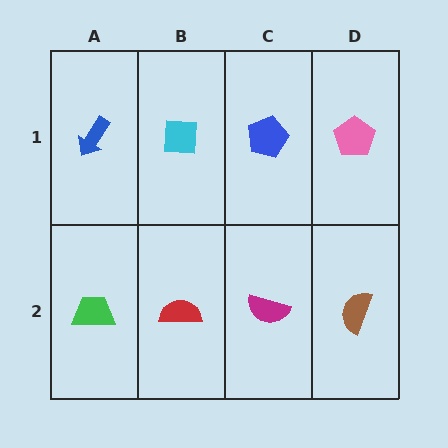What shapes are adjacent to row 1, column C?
A magenta semicircle (row 2, column C), a cyan square (row 1, column B), a pink pentagon (row 1, column D).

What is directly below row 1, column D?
A brown semicircle.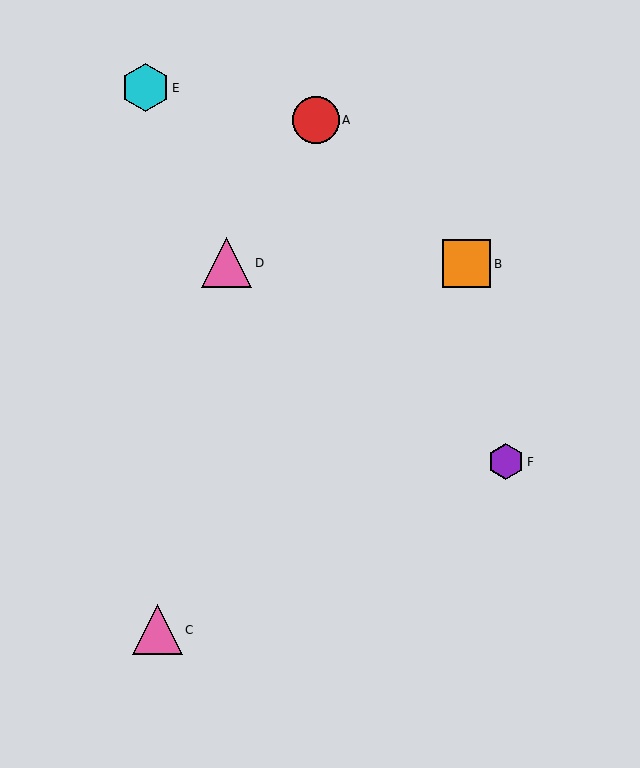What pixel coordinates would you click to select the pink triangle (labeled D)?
Click at (227, 263) to select the pink triangle D.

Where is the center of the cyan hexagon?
The center of the cyan hexagon is at (145, 88).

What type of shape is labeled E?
Shape E is a cyan hexagon.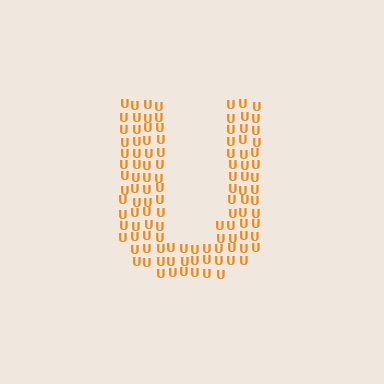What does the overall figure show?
The overall figure shows the letter U.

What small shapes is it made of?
It is made of small letter U's.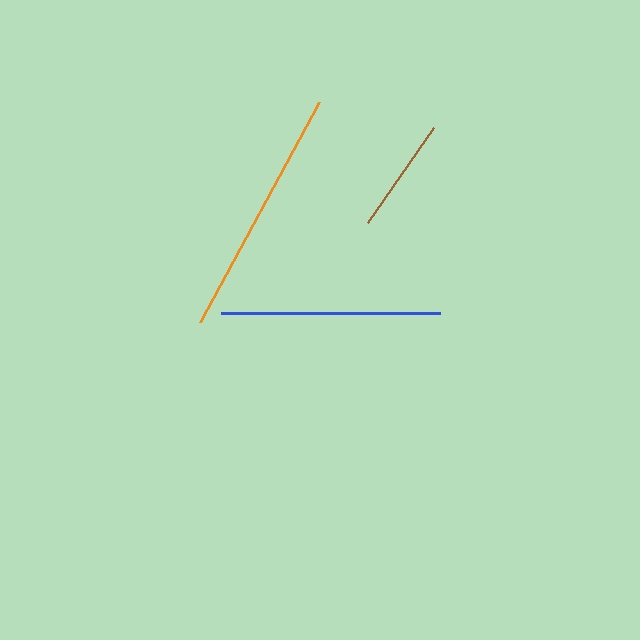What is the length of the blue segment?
The blue segment is approximately 219 pixels long.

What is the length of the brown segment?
The brown segment is approximately 115 pixels long.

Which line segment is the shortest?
The brown line is the shortest at approximately 115 pixels.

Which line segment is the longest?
The orange line is the longest at approximately 250 pixels.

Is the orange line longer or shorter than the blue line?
The orange line is longer than the blue line.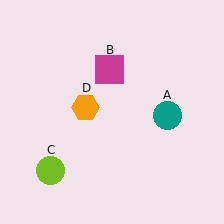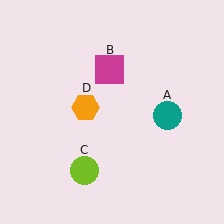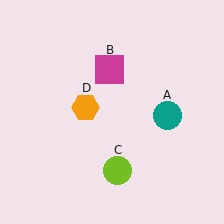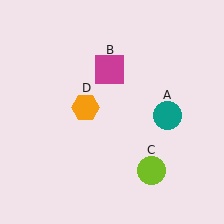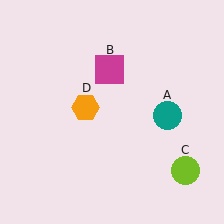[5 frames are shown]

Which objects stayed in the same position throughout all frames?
Teal circle (object A) and magenta square (object B) and orange hexagon (object D) remained stationary.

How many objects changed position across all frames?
1 object changed position: lime circle (object C).